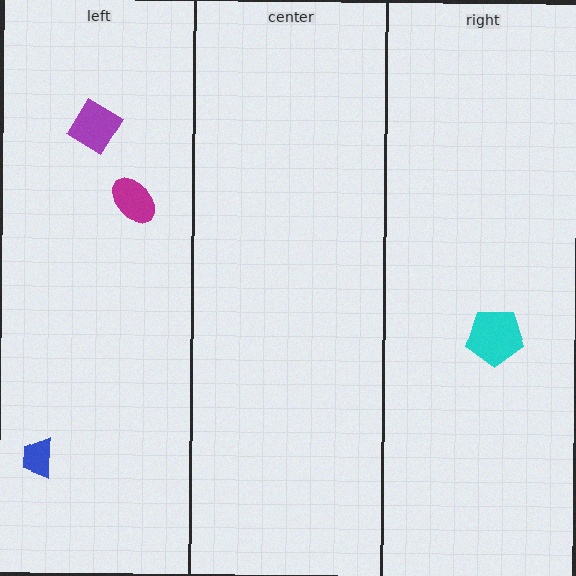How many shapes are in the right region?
1.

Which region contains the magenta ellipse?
The left region.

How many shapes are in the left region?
3.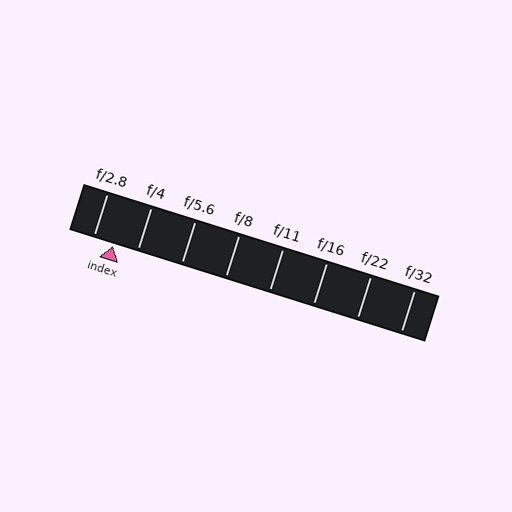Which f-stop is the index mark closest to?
The index mark is closest to f/2.8.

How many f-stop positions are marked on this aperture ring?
There are 8 f-stop positions marked.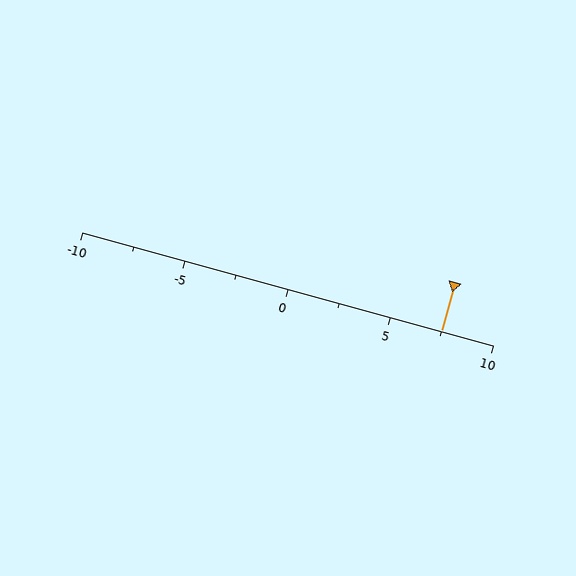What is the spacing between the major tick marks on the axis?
The major ticks are spaced 5 apart.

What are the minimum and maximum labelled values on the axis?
The axis runs from -10 to 10.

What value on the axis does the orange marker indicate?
The marker indicates approximately 7.5.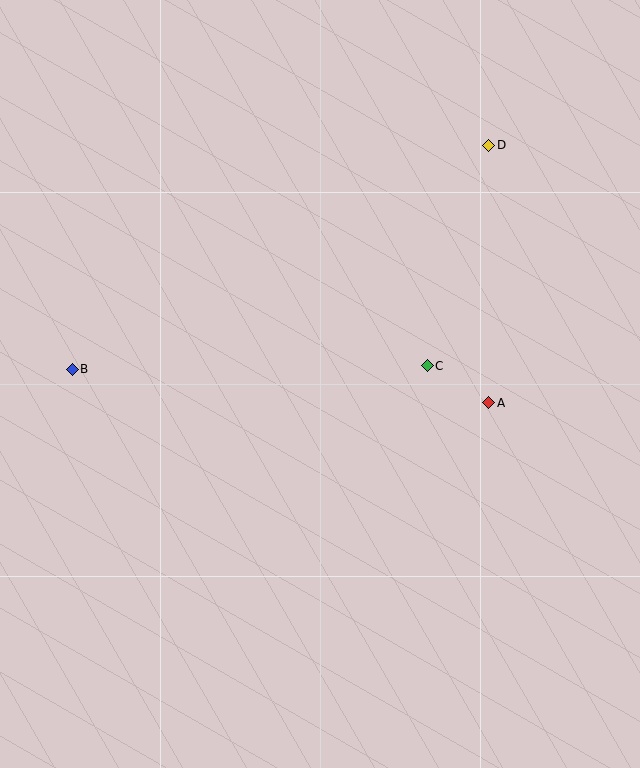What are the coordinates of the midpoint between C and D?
The midpoint between C and D is at (458, 256).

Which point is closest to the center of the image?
Point C at (427, 366) is closest to the center.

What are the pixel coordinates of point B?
Point B is at (72, 369).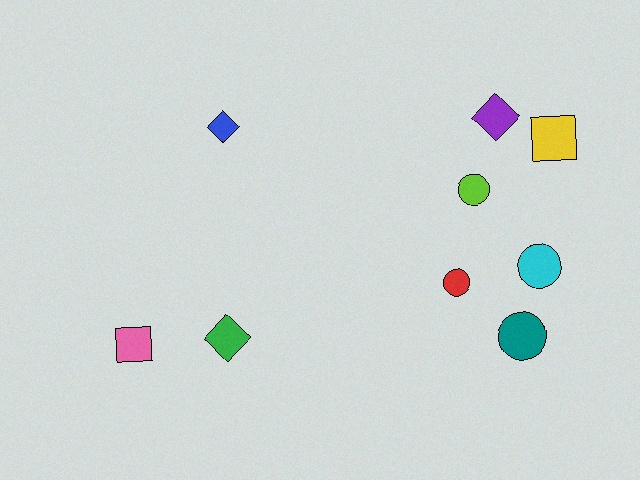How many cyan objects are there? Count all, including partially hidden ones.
There is 1 cyan object.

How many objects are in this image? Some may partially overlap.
There are 9 objects.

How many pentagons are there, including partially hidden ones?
There are no pentagons.